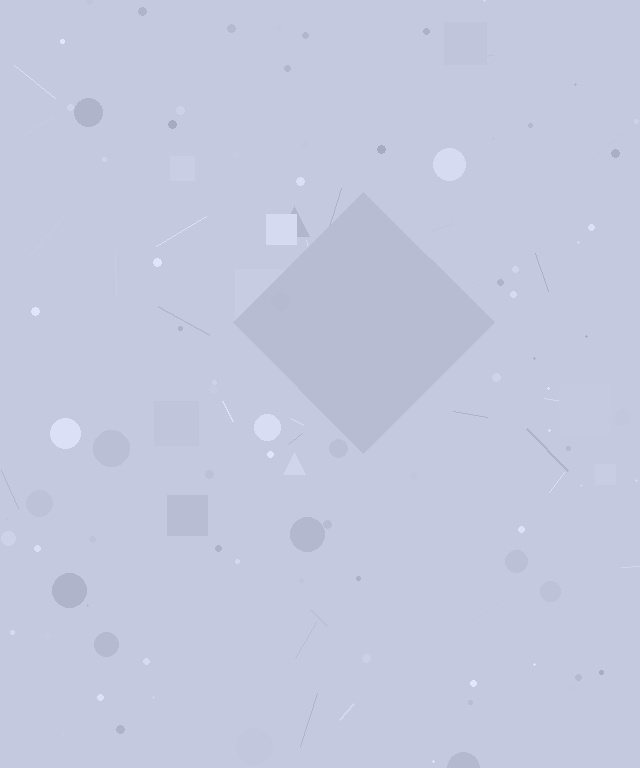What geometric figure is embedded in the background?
A diamond is embedded in the background.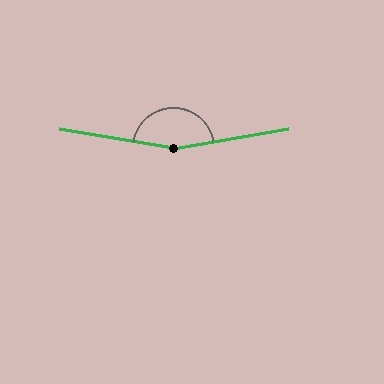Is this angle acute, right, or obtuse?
It is obtuse.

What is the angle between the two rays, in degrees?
Approximately 161 degrees.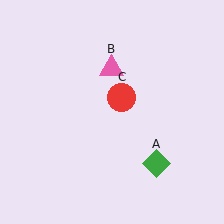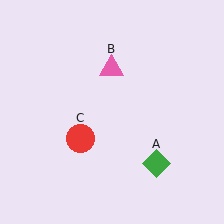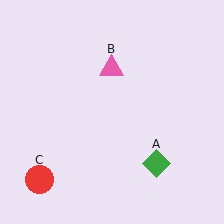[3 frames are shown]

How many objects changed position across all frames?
1 object changed position: red circle (object C).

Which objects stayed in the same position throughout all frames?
Green diamond (object A) and pink triangle (object B) remained stationary.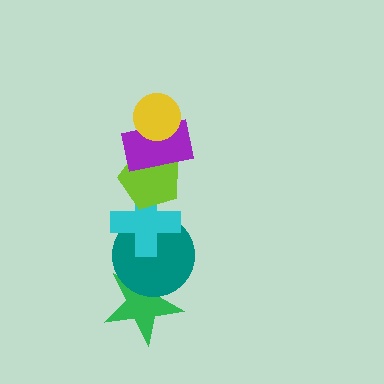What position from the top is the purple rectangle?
The purple rectangle is 2nd from the top.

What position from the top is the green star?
The green star is 6th from the top.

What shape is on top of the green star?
The teal circle is on top of the green star.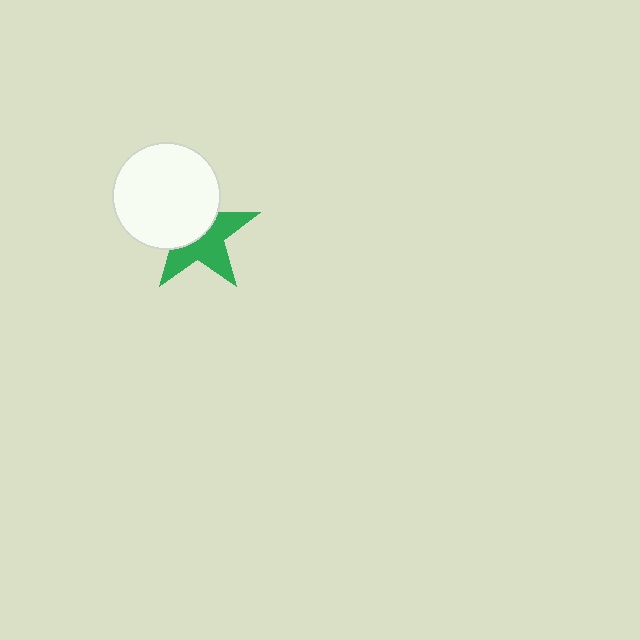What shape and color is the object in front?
The object in front is a white circle.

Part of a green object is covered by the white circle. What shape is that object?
It is a star.